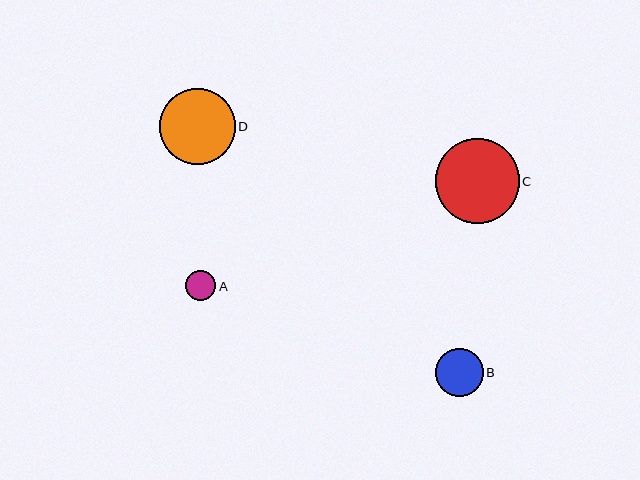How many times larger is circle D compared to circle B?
Circle D is approximately 1.6 times the size of circle B.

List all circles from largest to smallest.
From largest to smallest: C, D, B, A.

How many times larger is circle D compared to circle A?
Circle D is approximately 2.6 times the size of circle A.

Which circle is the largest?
Circle C is the largest with a size of approximately 84 pixels.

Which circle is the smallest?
Circle A is the smallest with a size of approximately 30 pixels.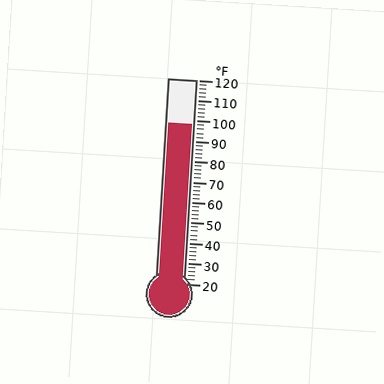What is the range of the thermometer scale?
The thermometer scale ranges from 20°F to 120°F.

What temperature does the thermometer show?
The thermometer shows approximately 98°F.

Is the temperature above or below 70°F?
The temperature is above 70°F.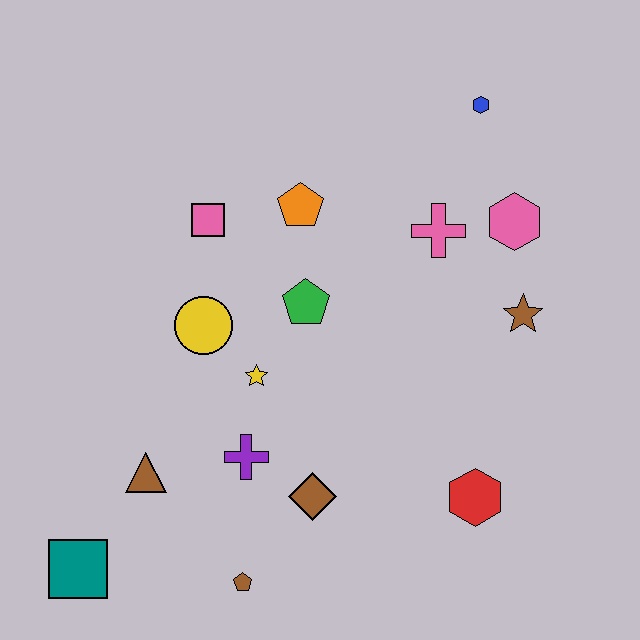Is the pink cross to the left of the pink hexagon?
Yes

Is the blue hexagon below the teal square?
No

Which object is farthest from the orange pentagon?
The teal square is farthest from the orange pentagon.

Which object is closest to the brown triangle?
The purple cross is closest to the brown triangle.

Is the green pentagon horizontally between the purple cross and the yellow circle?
No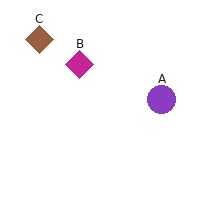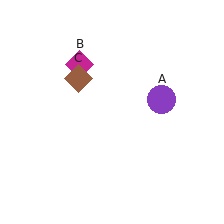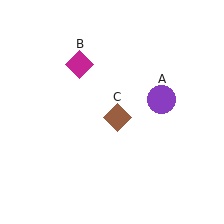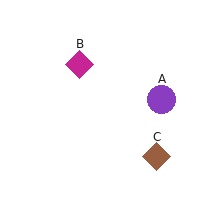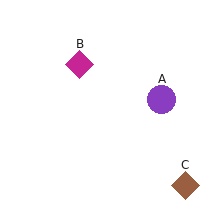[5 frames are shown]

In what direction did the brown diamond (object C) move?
The brown diamond (object C) moved down and to the right.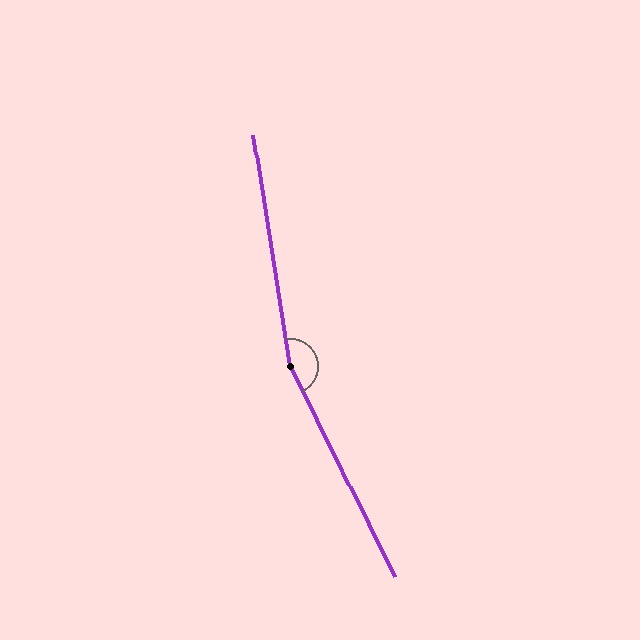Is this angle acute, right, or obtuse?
It is obtuse.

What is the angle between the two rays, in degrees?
Approximately 163 degrees.